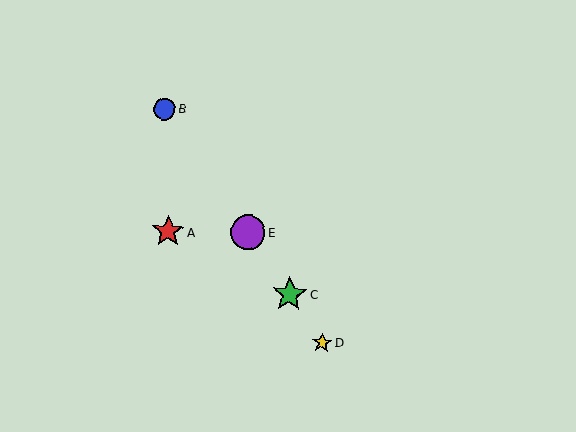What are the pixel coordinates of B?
Object B is at (165, 109).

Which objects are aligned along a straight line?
Objects B, C, D, E are aligned along a straight line.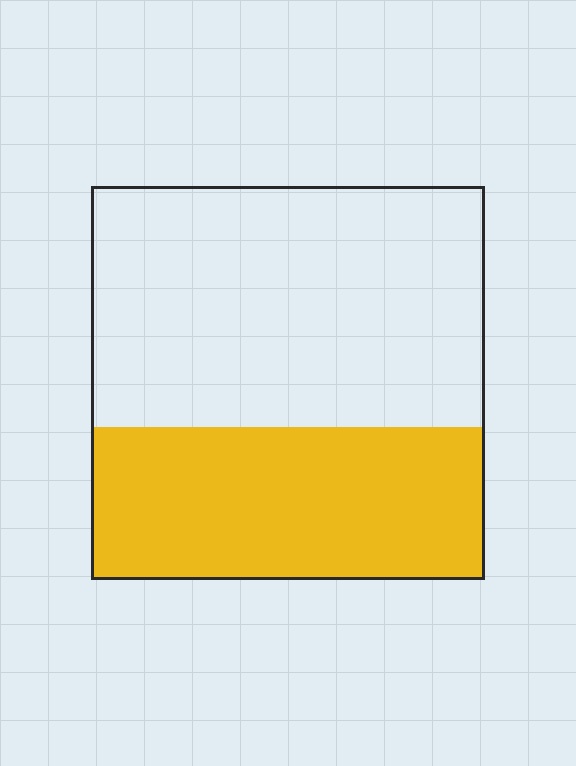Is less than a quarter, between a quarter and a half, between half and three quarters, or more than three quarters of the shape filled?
Between a quarter and a half.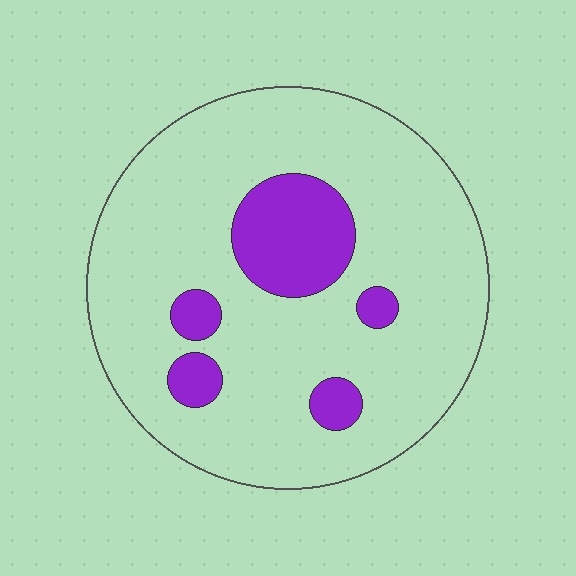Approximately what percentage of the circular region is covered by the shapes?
Approximately 15%.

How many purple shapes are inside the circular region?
5.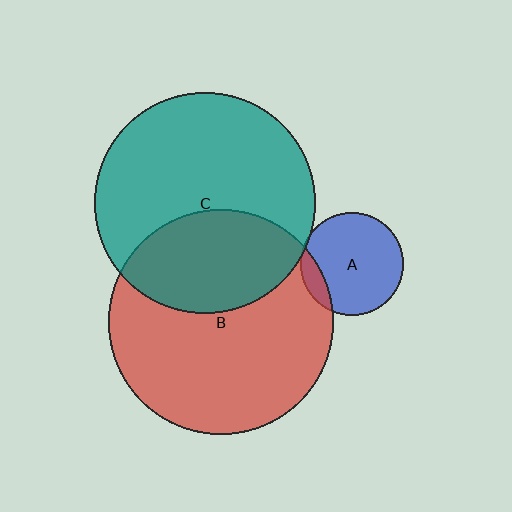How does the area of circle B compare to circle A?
Approximately 4.8 times.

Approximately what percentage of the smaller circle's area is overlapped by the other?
Approximately 10%.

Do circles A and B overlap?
Yes.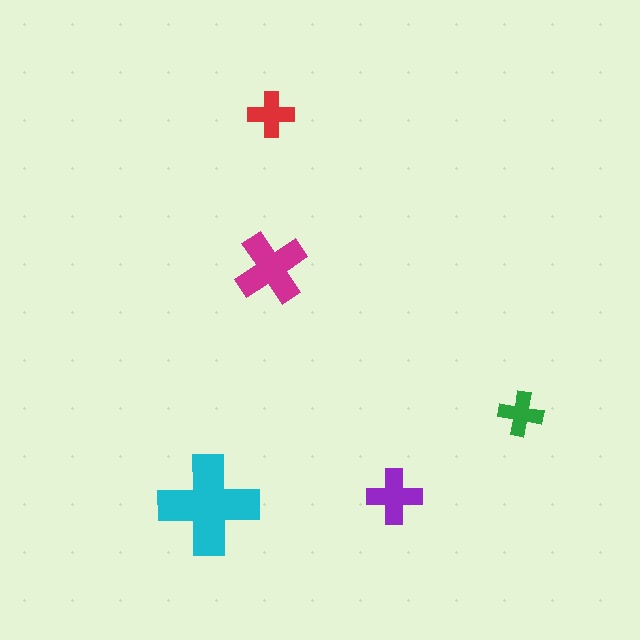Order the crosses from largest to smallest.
the cyan one, the magenta one, the purple one, the red one, the green one.